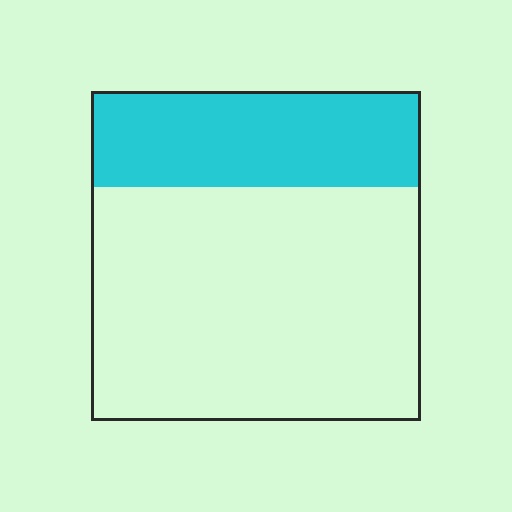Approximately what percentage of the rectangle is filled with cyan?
Approximately 30%.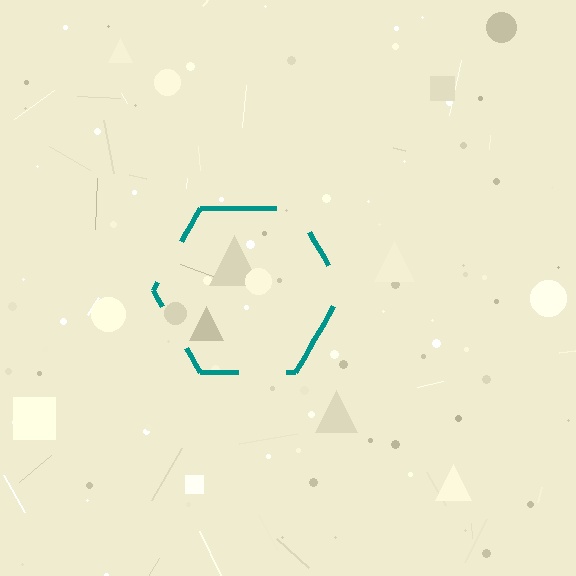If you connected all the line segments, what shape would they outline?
They would outline a hexagon.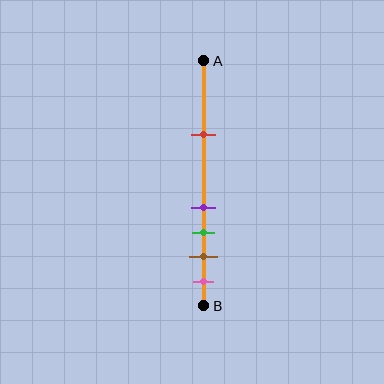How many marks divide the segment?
There are 5 marks dividing the segment.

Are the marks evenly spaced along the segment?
No, the marks are not evenly spaced.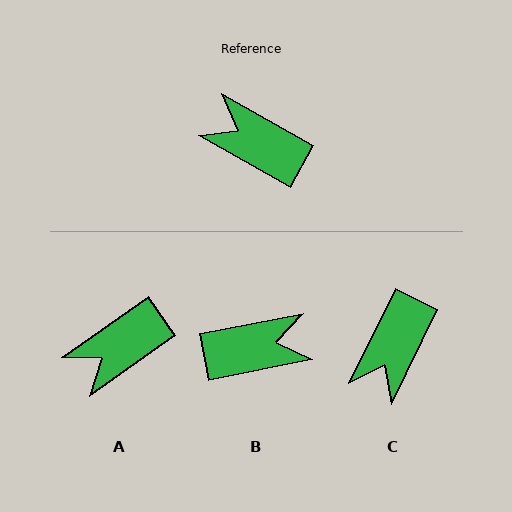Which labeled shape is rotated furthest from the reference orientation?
B, about 139 degrees away.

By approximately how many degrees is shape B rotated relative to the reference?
Approximately 139 degrees clockwise.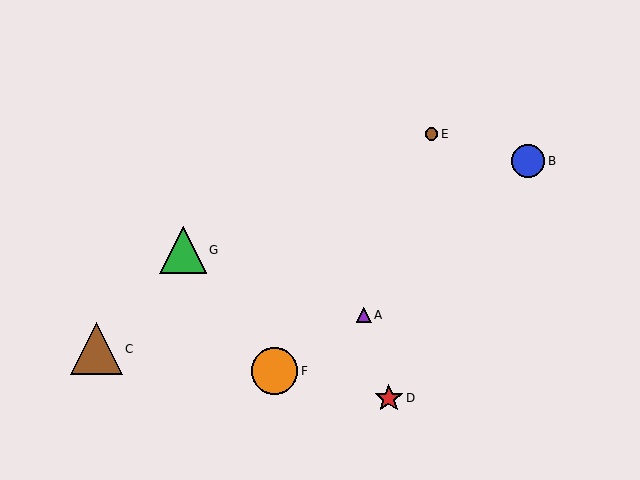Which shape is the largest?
The brown triangle (labeled C) is the largest.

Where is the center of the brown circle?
The center of the brown circle is at (432, 134).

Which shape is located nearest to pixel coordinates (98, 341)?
The brown triangle (labeled C) at (96, 349) is nearest to that location.